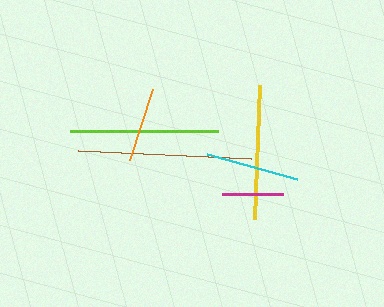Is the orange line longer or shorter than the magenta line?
The orange line is longer than the magenta line.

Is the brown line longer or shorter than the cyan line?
The brown line is longer than the cyan line.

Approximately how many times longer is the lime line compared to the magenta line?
The lime line is approximately 2.4 times the length of the magenta line.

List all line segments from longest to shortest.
From longest to shortest: brown, lime, yellow, cyan, orange, magenta.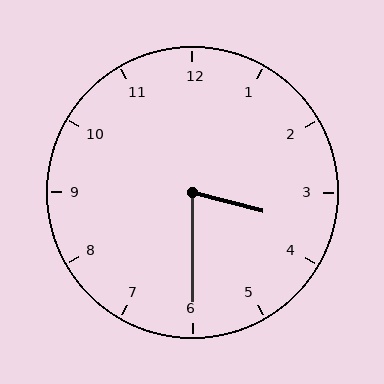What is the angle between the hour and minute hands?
Approximately 75 degrees.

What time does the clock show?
3:30.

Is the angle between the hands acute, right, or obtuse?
It is acute.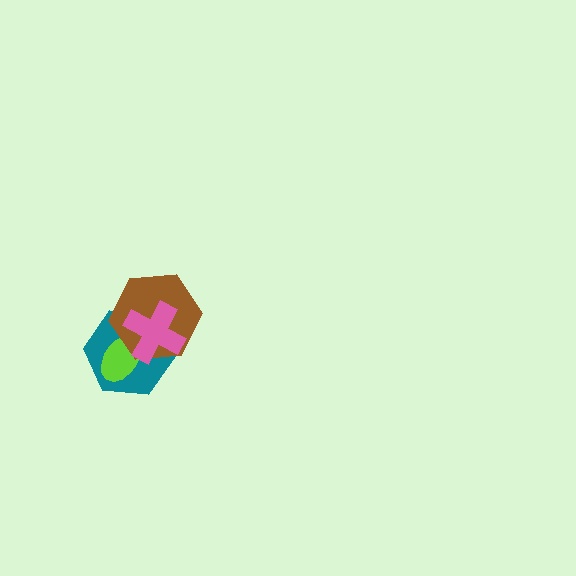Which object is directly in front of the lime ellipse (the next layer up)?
The brown hexagon is directly in front of the lime ellipse.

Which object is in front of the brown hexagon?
The pink cross is in front of the brown hexagon.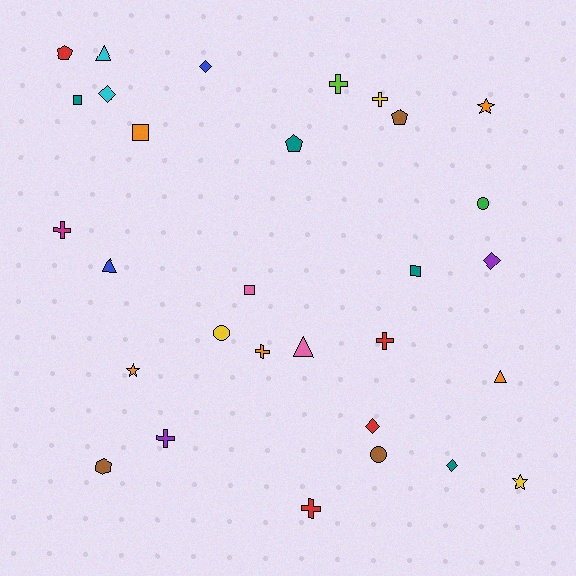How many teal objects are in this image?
There are 4 teal objects.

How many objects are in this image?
There are 30 objects.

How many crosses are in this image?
There are 7 crosses.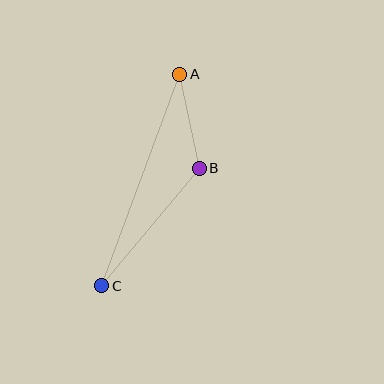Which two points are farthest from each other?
Points A and C are farthest from each other.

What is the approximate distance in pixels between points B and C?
The distance between B and C is approximately 153 pixels.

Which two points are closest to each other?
Points A and B are closest to each other.